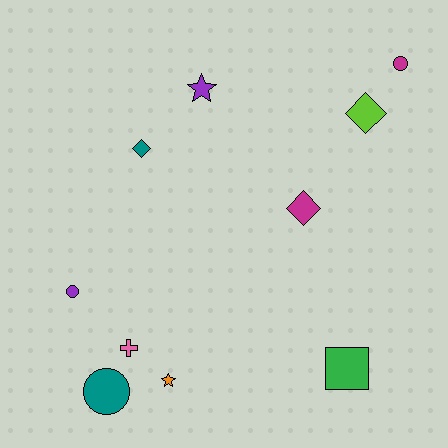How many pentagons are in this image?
There are no pentagons.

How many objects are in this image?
There are 10 objects.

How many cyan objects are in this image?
There are no cyan objects.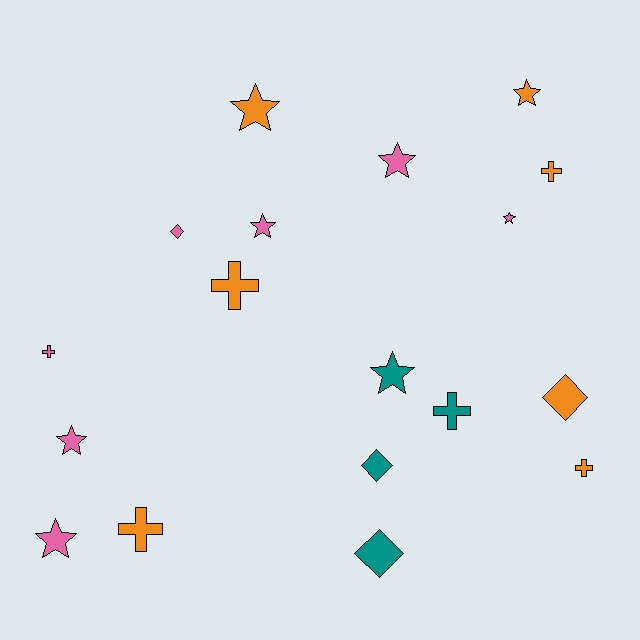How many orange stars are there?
There are 2 orange stars.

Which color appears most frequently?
Pink, with 7 objects.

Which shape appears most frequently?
Star, with 8 objects.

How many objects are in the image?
There are 18 objects.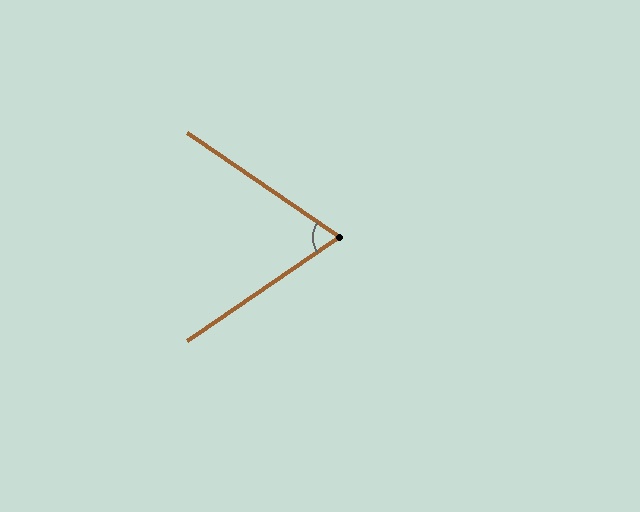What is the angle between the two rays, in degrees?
Approximately 69 degrees.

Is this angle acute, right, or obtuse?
It is acute.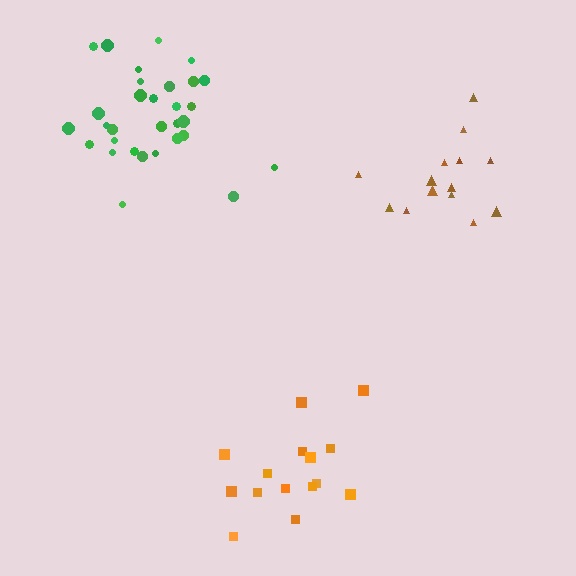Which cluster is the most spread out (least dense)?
Orange.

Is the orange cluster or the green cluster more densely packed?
Green.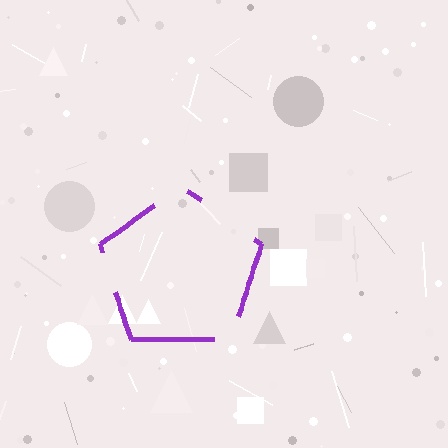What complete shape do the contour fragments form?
The contour fragments form a pentagon.